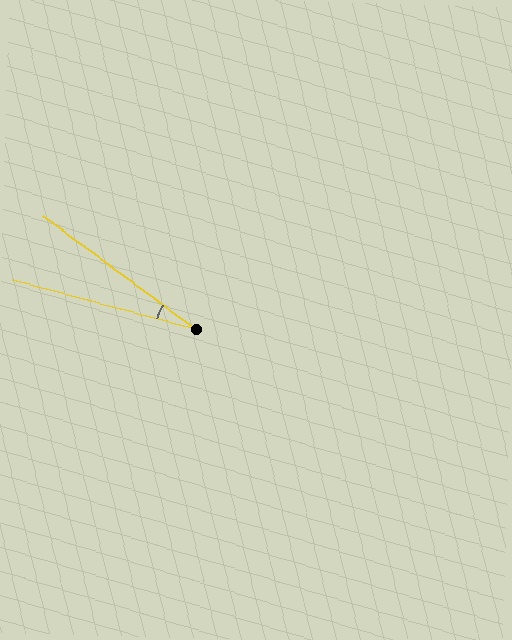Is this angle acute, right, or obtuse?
It is acute.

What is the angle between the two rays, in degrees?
Approximately 22 degrees.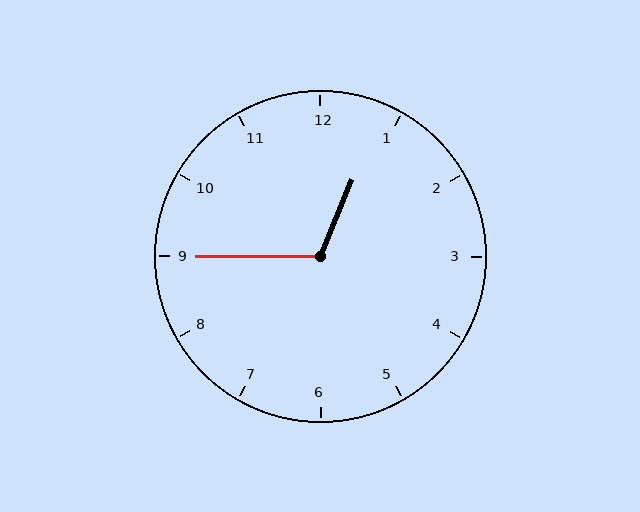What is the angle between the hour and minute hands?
Approximately 112 degrees.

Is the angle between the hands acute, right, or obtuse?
It is obtuse.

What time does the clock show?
12:45.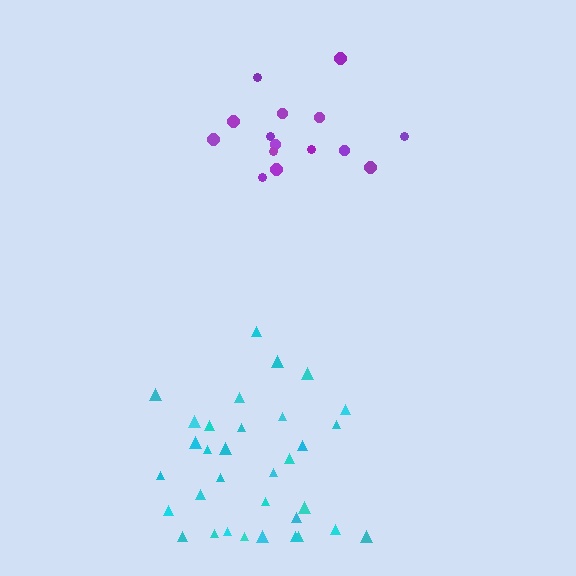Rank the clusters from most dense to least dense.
purple, cyan.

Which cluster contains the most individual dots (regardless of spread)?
Cyan (33).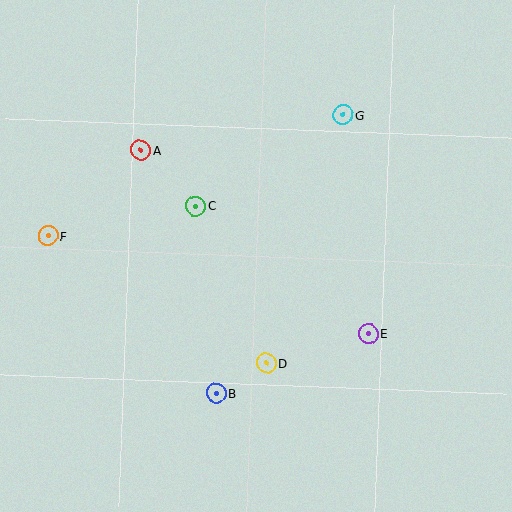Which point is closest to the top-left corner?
Point A is closest to the top-left corner.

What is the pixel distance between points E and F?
The distance between E and F is 335 pixels.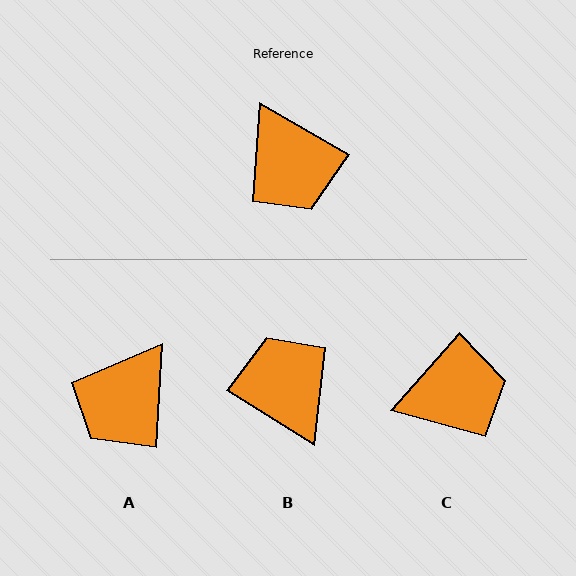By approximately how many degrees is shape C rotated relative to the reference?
Approximately 78 degrees counter-clockwise.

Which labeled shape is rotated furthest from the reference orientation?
B, about 178 degrees away.